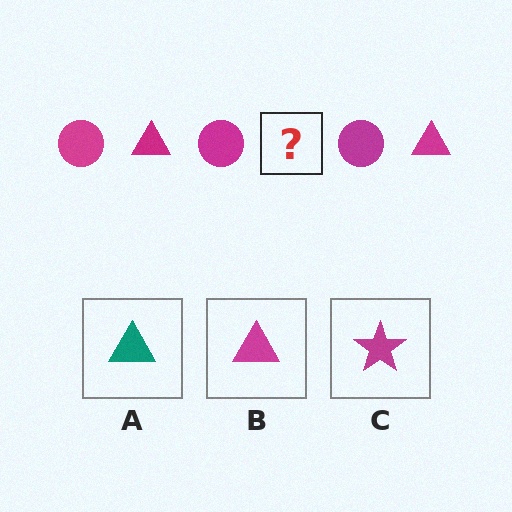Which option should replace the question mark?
Option B.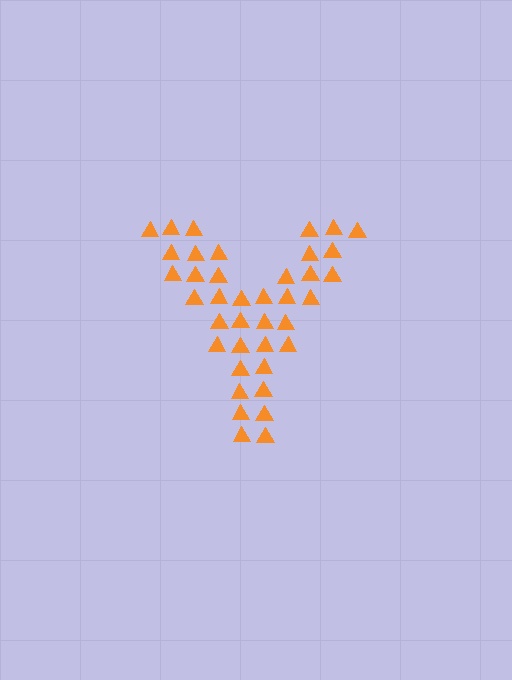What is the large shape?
The large shape is the letter Y.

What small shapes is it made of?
It is made of small triangles.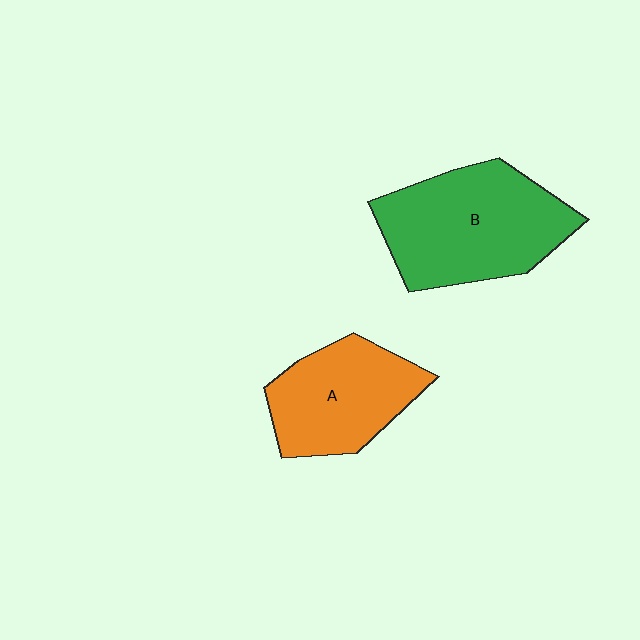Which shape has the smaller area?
Shape A (orange).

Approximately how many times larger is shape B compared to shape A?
Approximately 1.4 times.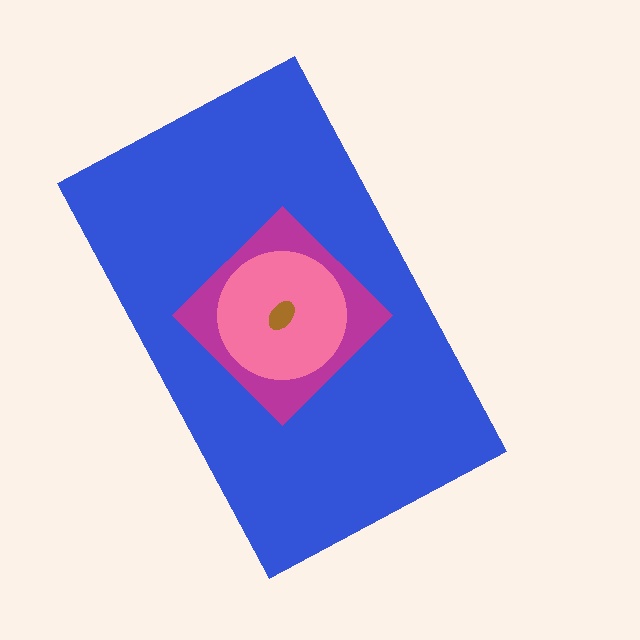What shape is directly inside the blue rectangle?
The magenta diamond.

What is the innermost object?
The brown ellipse.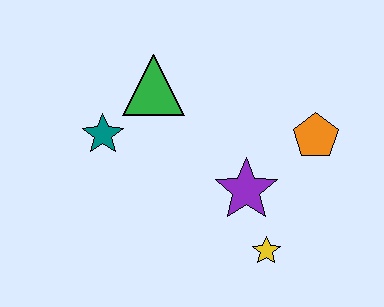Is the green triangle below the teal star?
No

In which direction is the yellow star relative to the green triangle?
The yellow star is below the green triangle.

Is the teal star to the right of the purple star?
No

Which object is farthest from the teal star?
The orange pentagon is farthest from the teal star.